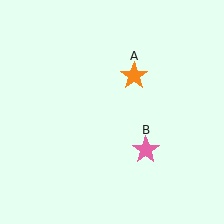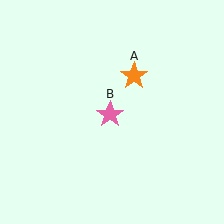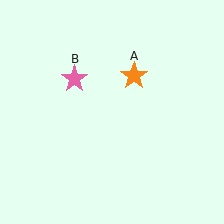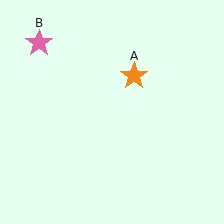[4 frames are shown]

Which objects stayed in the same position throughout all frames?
Orange star (object A) remained stationary.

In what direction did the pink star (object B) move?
The pink star (object B) moved up and to the left.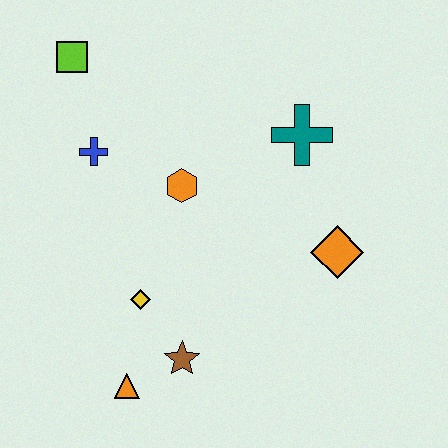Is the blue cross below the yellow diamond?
No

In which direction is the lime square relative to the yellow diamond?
The lime square is above the yellow diamond.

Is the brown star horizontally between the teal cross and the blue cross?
Yes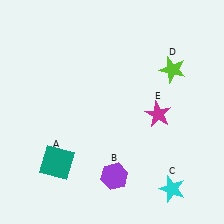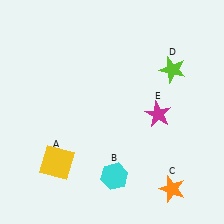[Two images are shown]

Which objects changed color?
A changed from teal to yellow. B changed from purple to cyan. C changed from cyan to orange.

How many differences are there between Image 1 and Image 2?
There are 3 differences between the two images.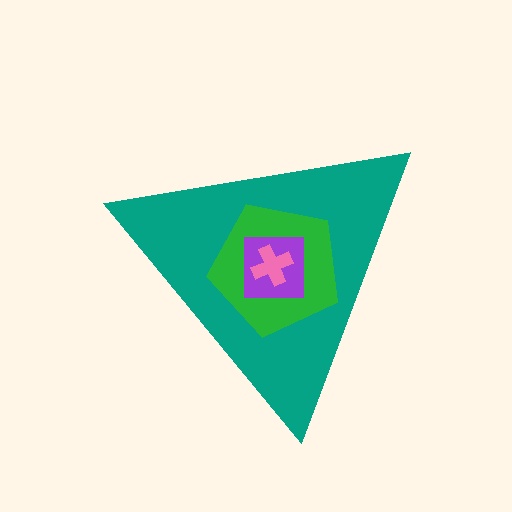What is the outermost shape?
The teal triangle.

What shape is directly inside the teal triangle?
The green pentagon.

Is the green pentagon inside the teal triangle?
Yes.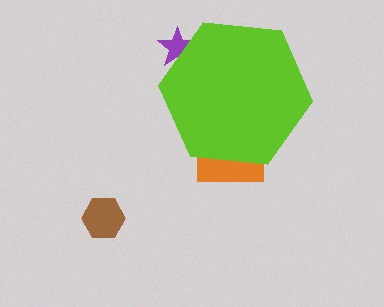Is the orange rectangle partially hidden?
Yes, the orange rectangle is partially hidden behind the lime hexagon.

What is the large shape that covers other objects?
A lime hexagon.